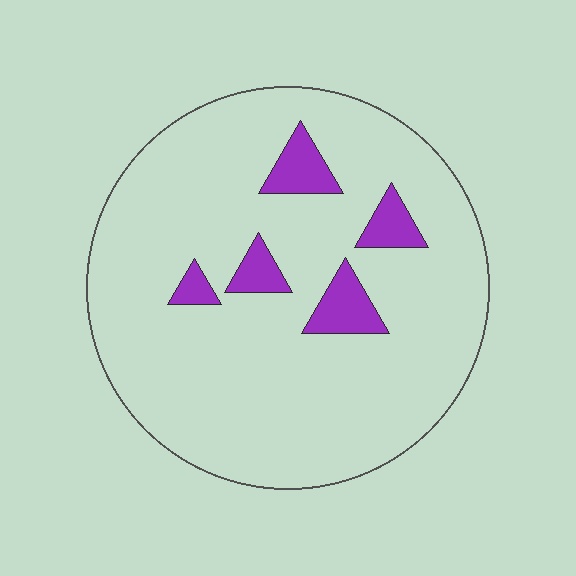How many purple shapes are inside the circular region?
5.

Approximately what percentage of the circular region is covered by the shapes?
Approximately 10%.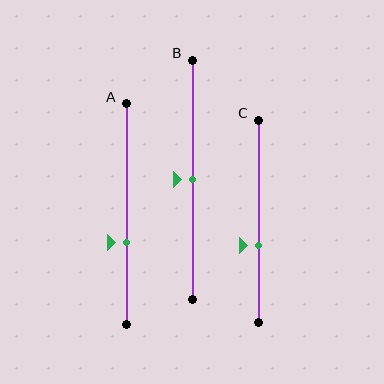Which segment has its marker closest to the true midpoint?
Segment B has its marker closest to the true midpoint.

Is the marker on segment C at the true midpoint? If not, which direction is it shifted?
No, the marker on segment C is shifted downward by about 12% of the segment length.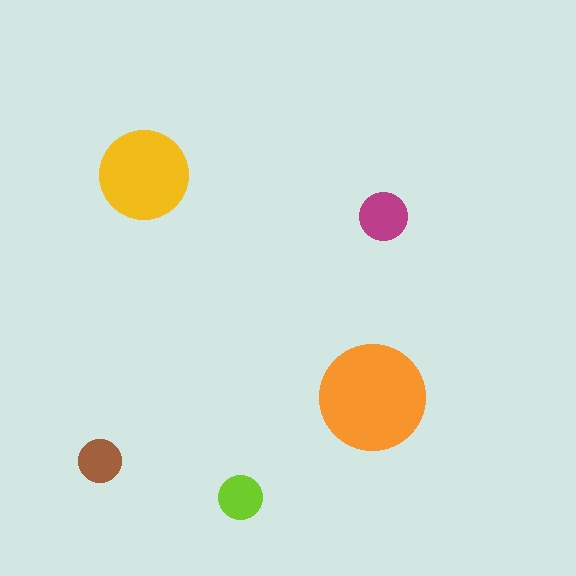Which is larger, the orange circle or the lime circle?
The orange one.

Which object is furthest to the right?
The magenta circle is rightmost.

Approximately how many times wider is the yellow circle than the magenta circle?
About 2 times wider.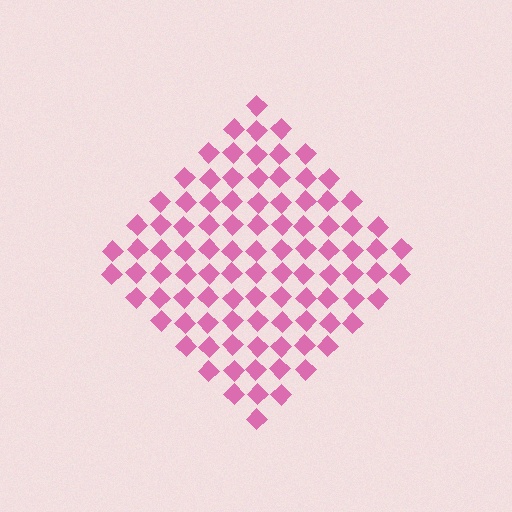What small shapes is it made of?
It is made of small diamonds.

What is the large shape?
The large shape is a diamond.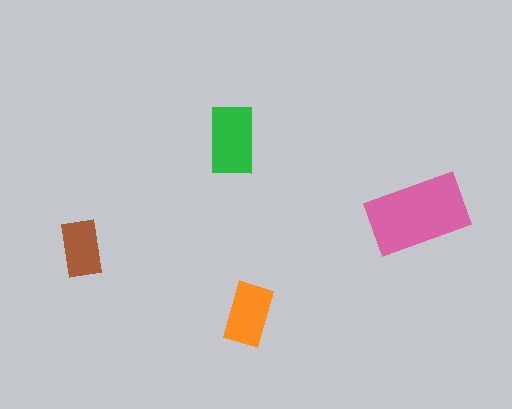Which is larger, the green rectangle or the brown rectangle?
The green one.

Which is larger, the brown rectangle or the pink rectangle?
The pink one.